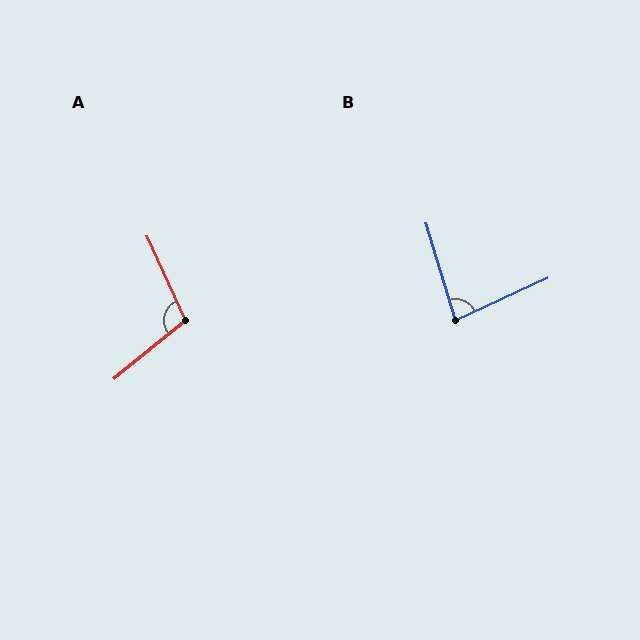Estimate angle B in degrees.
Approximately 82 degrees.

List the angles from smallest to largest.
B (82°), A (105°).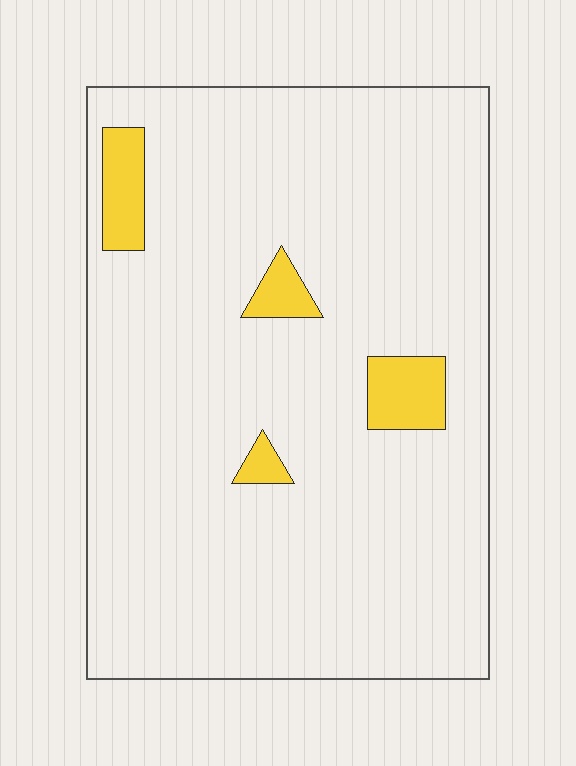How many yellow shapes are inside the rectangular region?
4.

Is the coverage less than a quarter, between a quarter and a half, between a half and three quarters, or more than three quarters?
Less than a quarter.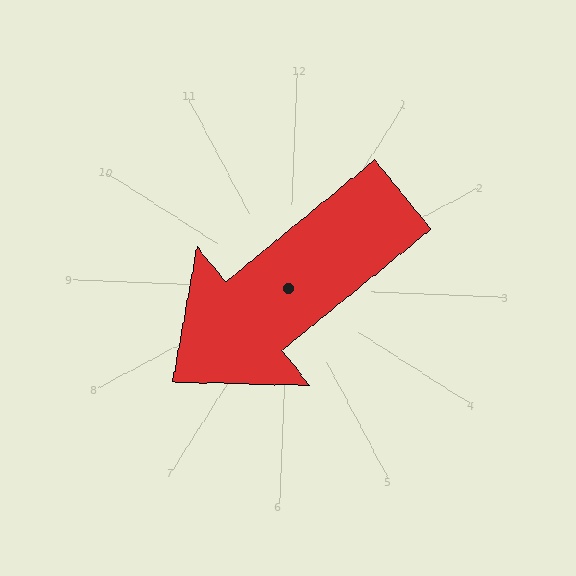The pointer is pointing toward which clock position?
Roughly 8 o'clock.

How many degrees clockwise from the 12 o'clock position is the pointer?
Approximately 229 degrees.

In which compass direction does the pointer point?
Southwest.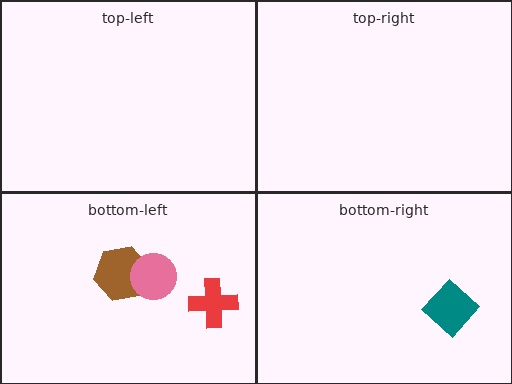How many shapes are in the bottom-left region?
3.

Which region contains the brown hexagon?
The bottom-left region.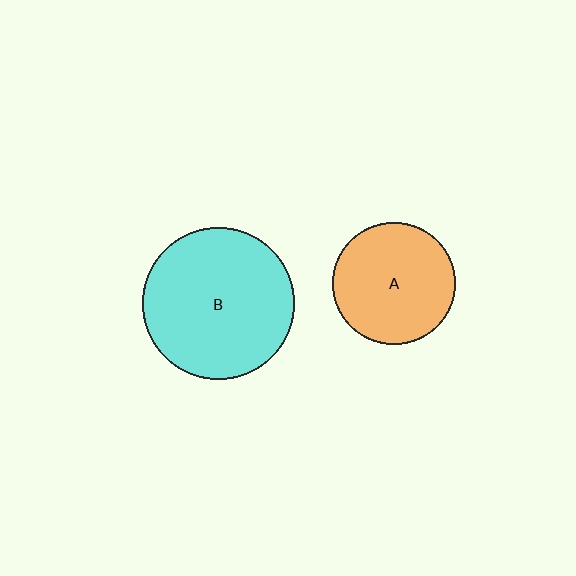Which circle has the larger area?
Circle B (cyan).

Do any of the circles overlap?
No, none of the circles overlap.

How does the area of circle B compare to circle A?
Approximately 1.5 times.